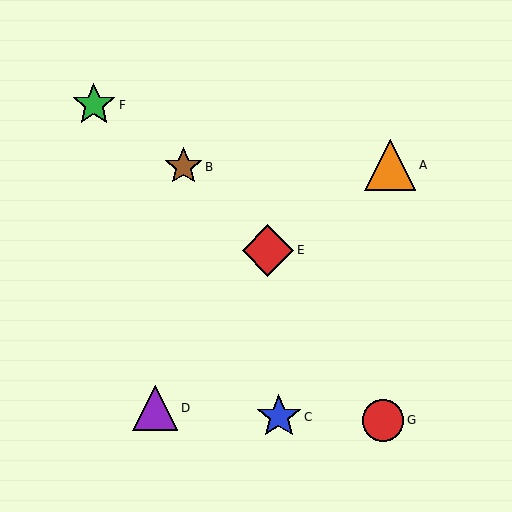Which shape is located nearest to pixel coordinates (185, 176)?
The brown star (labeled B) at (183, 167) is nearest to that location.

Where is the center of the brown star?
The center of the brown star is at (183, 167).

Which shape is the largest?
The red diamond (labeled E) is the largest.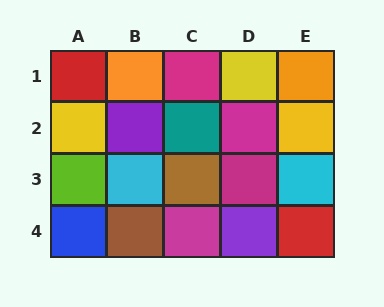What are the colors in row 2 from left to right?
Yellow, purple, teal, magenta, yellow.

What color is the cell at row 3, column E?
Cyan.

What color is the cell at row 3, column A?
Lime.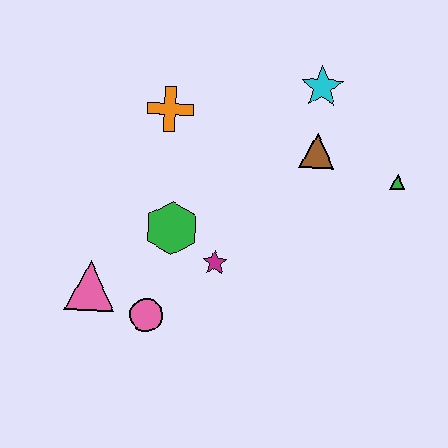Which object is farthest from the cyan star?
The pink triangle is farthest from the cyan star.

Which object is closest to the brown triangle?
The cyan star is closest to the brown triangle.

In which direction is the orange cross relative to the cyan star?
The orange cross is to the left of the cyan star.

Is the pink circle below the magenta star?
Yes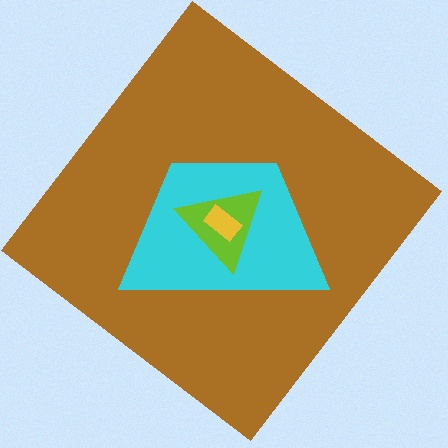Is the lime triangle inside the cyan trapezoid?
Yes.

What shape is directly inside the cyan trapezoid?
The lime triangle.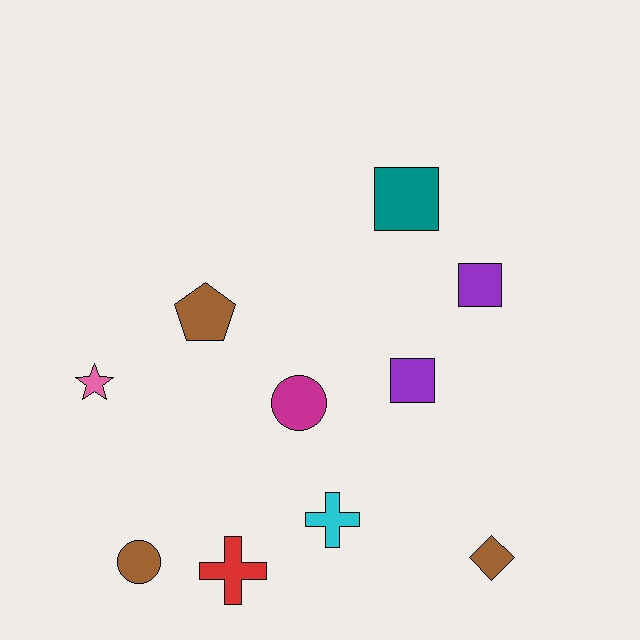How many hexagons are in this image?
There are no hexagons.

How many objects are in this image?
There are 10 objects.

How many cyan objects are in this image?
There is 1 cyan object.